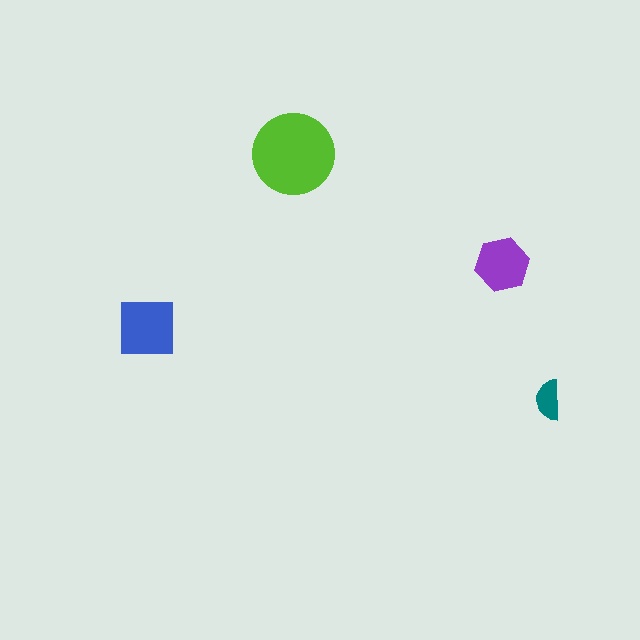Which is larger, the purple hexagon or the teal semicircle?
The purple hexagon.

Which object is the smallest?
The teal semicircle.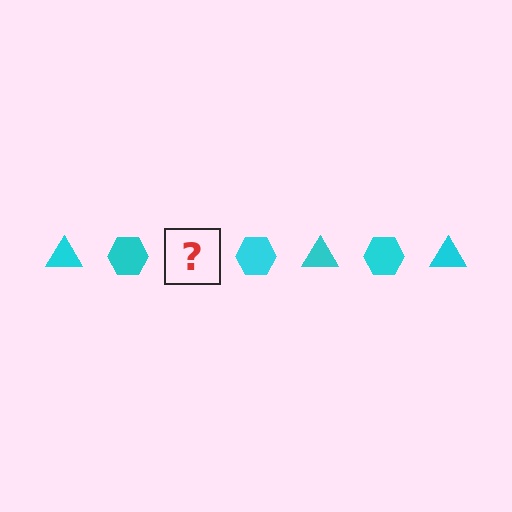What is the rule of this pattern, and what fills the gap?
The rule is that the pattern cycles through triangle, hexagon shapes in cyan. The gap should be filled with a cyan triangle.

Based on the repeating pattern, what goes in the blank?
The blank should be a cyan triangle.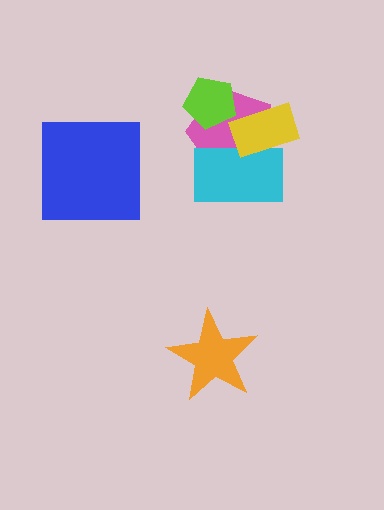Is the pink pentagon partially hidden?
Yes, it is partially covered by another shape.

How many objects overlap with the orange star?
0 objects overlap with the orange star.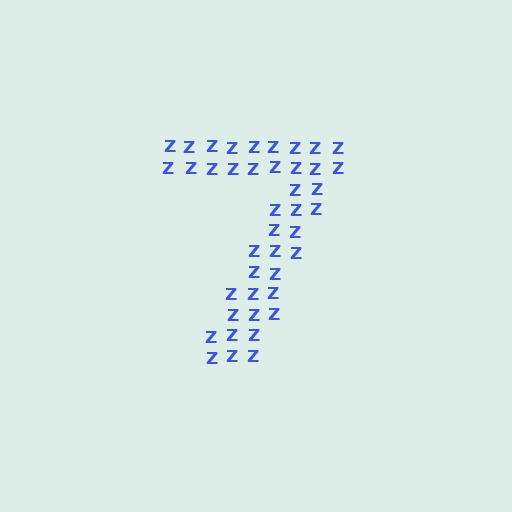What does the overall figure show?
The overall figure shows the digit 7.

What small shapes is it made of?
It is made of small letter Z's.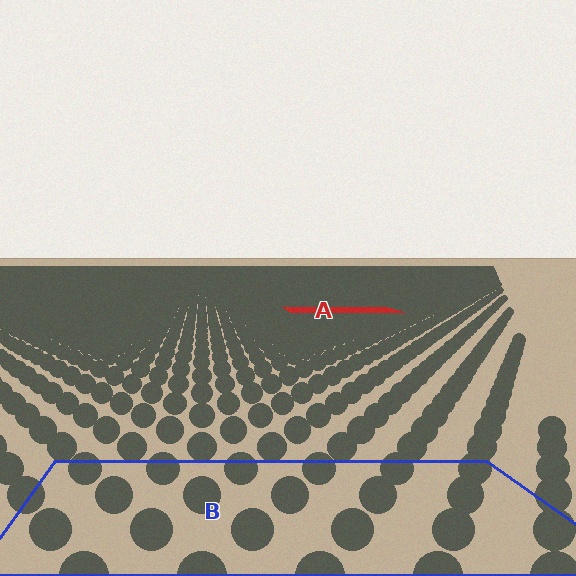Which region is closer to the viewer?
Region B is closer. The texture elements there are larger and more spread out.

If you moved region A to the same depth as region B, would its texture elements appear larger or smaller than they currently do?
They would appear larger. At a closer depth, the same texture elements are projected at a bigger on-screen size.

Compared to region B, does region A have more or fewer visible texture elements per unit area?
Region A has more texture elements per unit area — they are packed more densely because it is farther away.